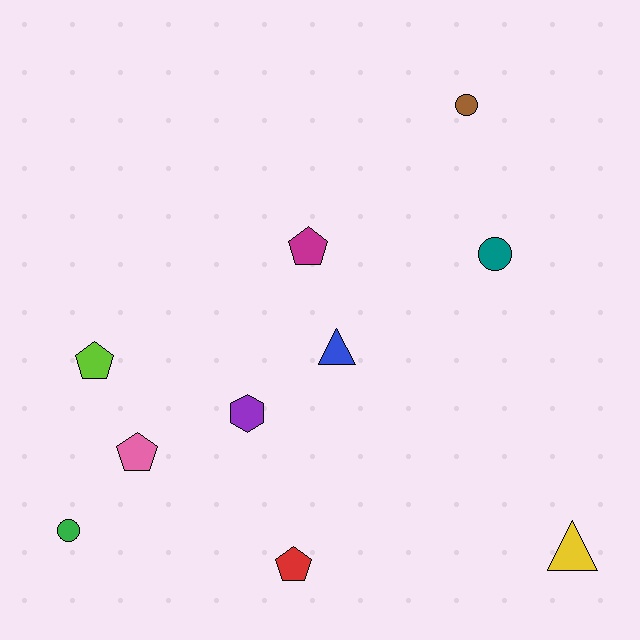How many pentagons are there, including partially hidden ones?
There are 4 pentagons.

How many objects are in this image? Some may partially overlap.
There are 10 objects.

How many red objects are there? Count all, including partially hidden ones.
There is 1 red object.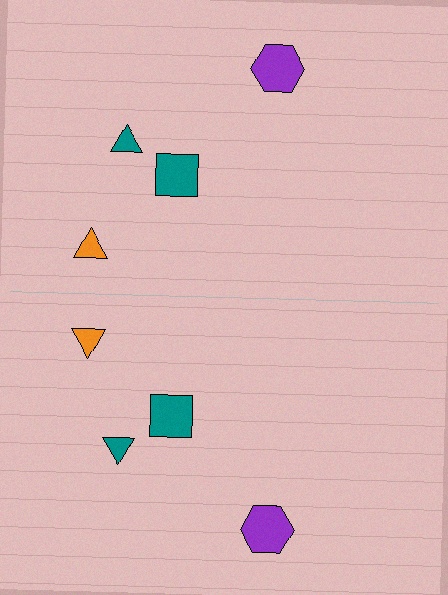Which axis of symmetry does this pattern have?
The pattern has a horizontal axis of symmetry running through the center of the image.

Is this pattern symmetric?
Yes, this pattern has bilateral (reflection) symmetry.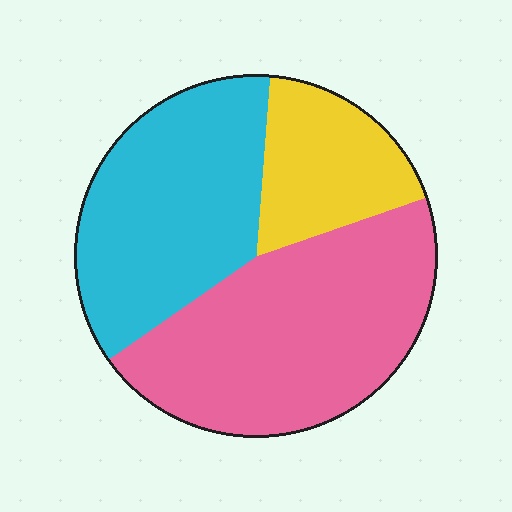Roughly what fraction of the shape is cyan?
Cyan covers around 35% of the shape.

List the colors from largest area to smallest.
From largest to smallest: pink, cyan, yellow.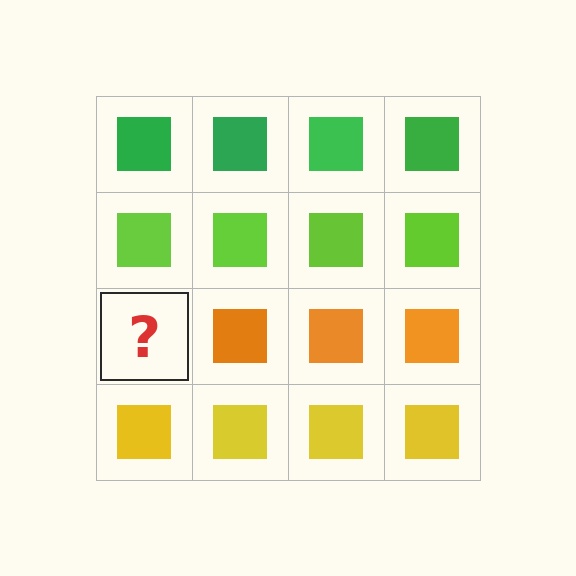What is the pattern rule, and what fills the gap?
The rule is that each row has a consistent color. The gap should be filled with an orange square.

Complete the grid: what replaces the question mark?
The question mark should be replaced with an orange square.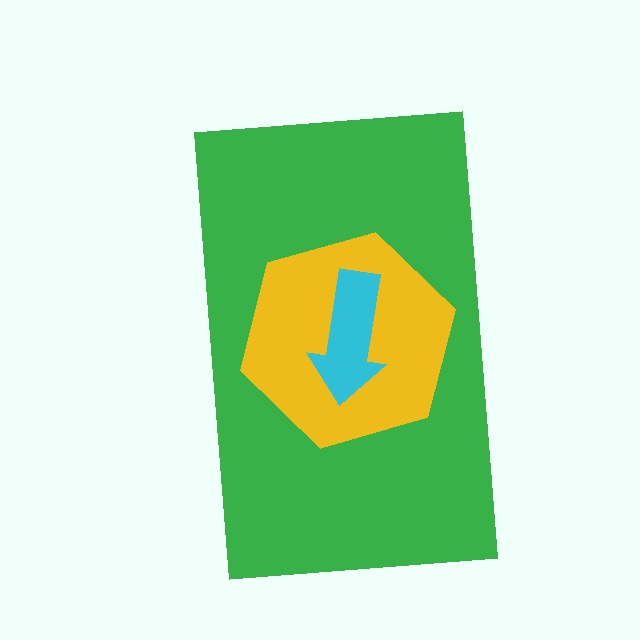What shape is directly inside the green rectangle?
The yellow hexagon.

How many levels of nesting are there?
3.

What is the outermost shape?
The green rectangle.